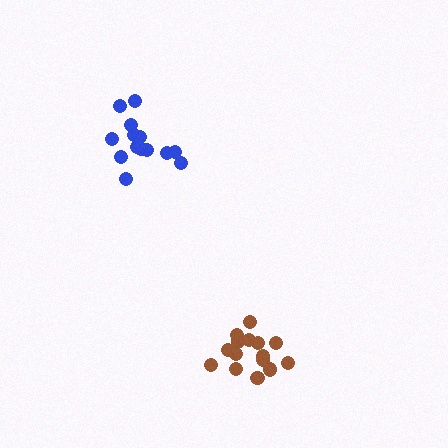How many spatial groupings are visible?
There are 2 spatial groupings.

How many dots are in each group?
Group 1: 15 dots, Group 2: 14 dots (29 total).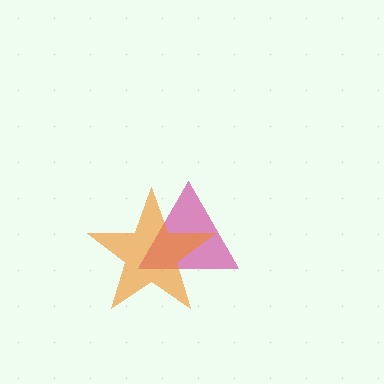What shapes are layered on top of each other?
The layered shapes are: a magenta triangle, an orange star.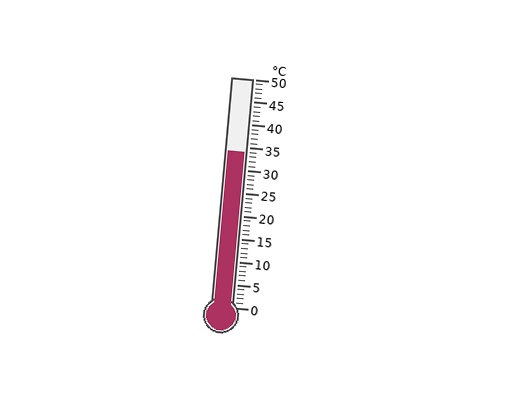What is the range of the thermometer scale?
The thermometer scale ranges from 0°C to 50°C.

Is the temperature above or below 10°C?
The temperature is above 10°C.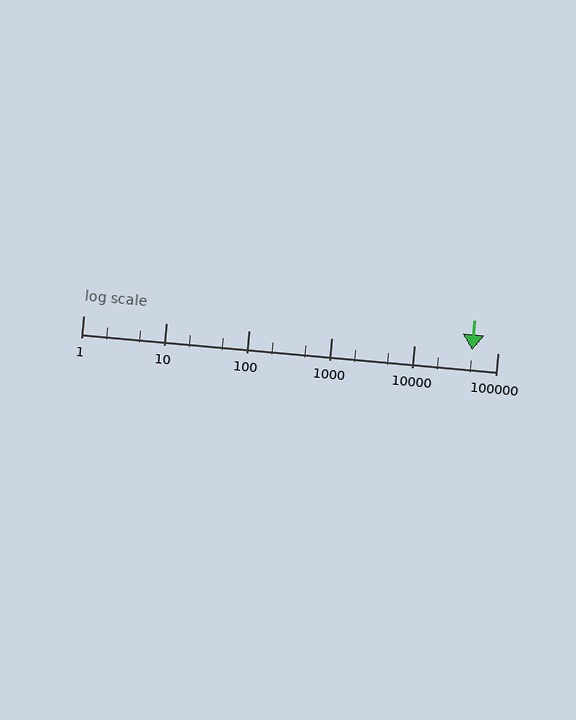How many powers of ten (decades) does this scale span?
The scale spans 5 decades, from 1 to 100000.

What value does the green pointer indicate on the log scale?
The pointer indicates approximately 49000.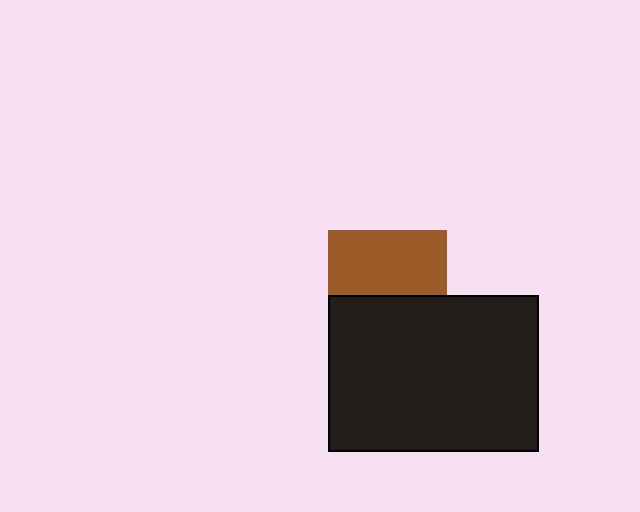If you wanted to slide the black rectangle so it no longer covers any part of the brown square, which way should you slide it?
Slide it down — that is the most direct way to separate the two shapes.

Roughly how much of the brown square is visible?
About half of it is visible (roughly 55%).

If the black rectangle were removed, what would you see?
You would see the complete brown square.